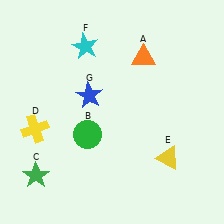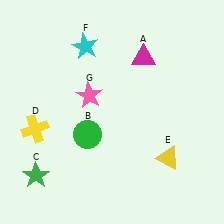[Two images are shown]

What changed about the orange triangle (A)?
In Image 1, A is orange. In Image 2, it changed to magenta.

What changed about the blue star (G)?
In Image 1, G is blue. In Image 2, it changed to pink.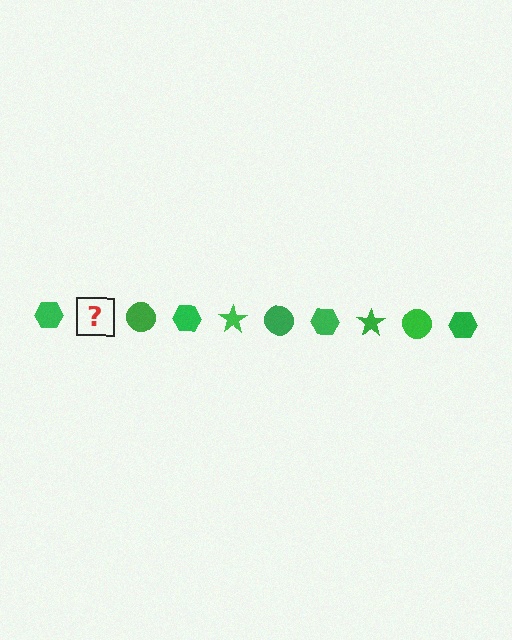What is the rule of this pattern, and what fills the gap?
The rule is that the pattern cycles through hexagon, star, circle shapes in green. The gap should be filled with a green star.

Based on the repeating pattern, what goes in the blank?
The blank should be a green star.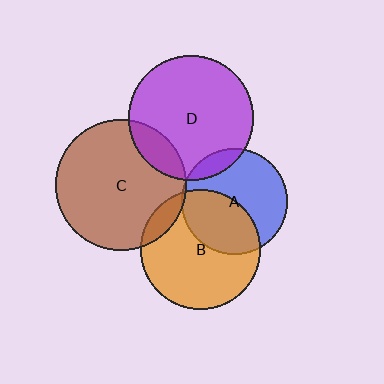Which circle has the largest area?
Circle C (brown).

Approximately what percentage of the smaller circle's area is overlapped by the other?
Approximately 10%.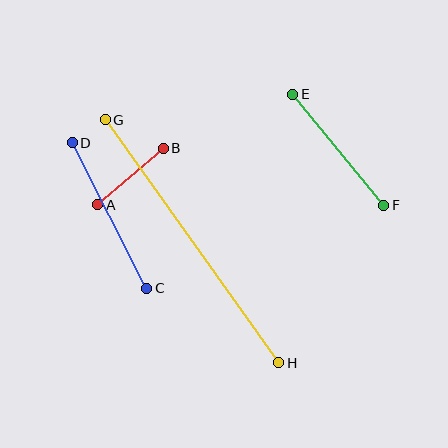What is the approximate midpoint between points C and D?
The midpoint is at approximately (110, 216) pixels.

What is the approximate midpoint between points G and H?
The midpoint is at approximately (192, 241) pixels.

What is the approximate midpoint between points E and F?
The midpoint is at approximately (338, 150) pixels.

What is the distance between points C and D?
The distance is approximately 164 pixels.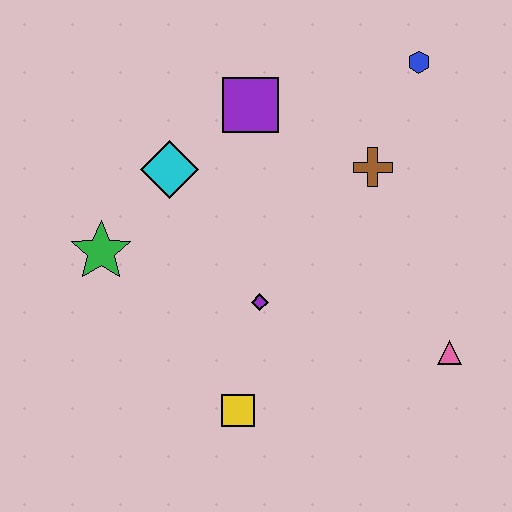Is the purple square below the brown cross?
No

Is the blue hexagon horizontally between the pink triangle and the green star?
Yes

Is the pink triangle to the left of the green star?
No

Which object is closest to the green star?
The cyan diamond is closest to the green star.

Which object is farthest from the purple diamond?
The blue hexagon is farthest from the purple diamond.